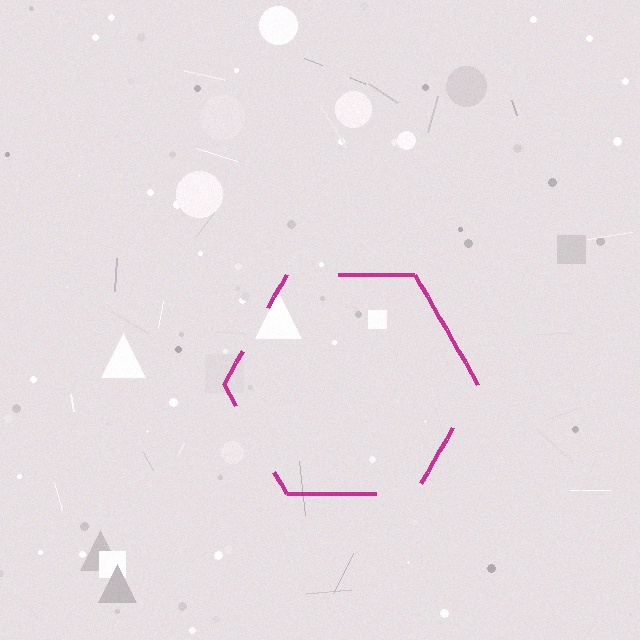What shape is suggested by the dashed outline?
The dashed outline suggests a hexagon.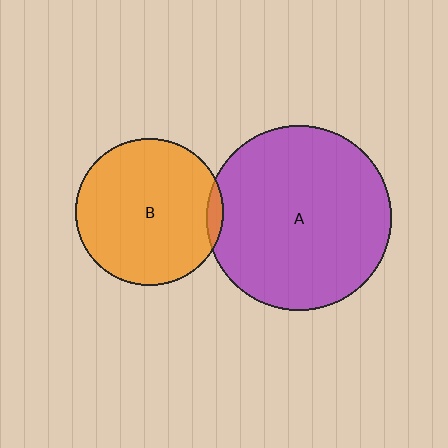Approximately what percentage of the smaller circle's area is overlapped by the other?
Approximately 5%.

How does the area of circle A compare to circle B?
Approximately 1.6 times.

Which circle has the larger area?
Circle A (purple).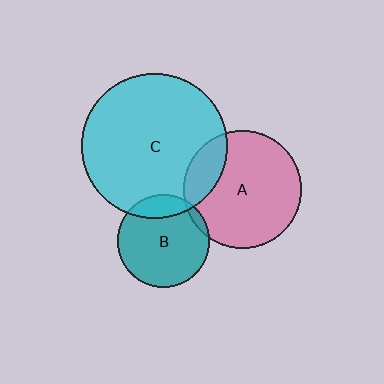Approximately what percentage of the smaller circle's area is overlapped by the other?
Approximately 15%.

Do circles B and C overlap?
Yes.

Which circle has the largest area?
Circle C (cyan).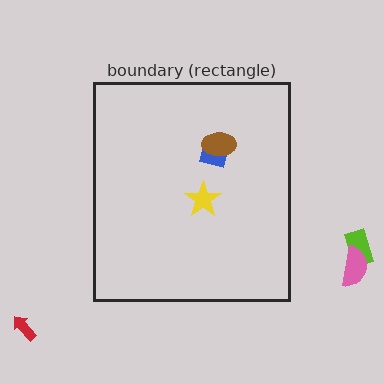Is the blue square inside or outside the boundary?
Inside.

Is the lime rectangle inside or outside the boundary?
Outside.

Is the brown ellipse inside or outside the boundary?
Inside.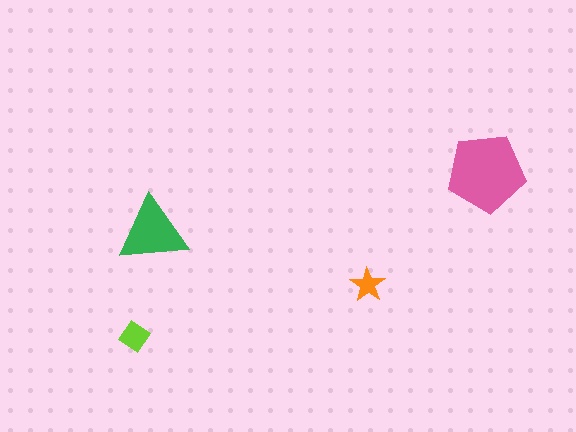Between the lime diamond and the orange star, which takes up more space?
The lime diamond.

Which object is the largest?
The pink pentagon.